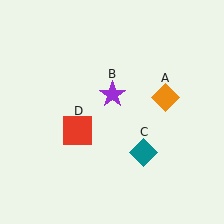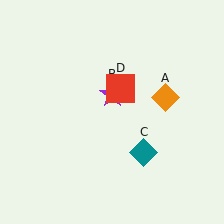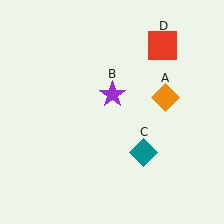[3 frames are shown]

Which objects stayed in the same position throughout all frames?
Orange diamond (object A) and purple star (object B) and teal diamond (object C) remained stationary.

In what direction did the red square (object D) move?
The red square (object D) moved up and to the right.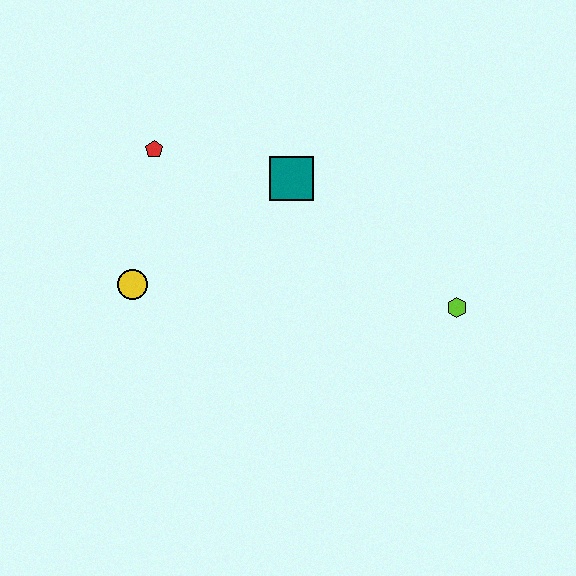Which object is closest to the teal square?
The red pentagon is closest to the teal square.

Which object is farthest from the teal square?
The lime hexagon is farthest from the teal square.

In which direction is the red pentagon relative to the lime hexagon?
The red pentagon is to the left of the lime hexagon.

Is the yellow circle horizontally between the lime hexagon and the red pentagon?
No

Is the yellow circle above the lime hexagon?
Yes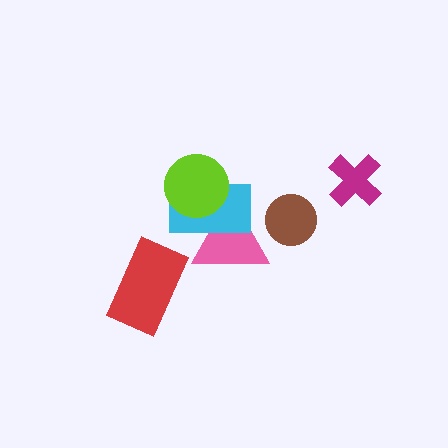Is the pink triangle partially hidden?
Yes, it is partially covered by another shape.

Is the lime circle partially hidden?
No, no other shape covers it.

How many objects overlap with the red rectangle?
0 objects overlap with the red rectangle.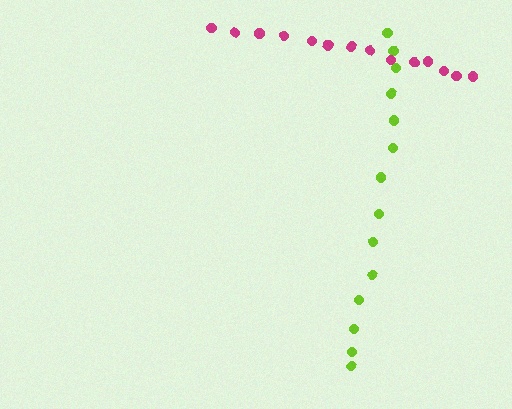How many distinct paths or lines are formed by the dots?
There are 2 distinct paths.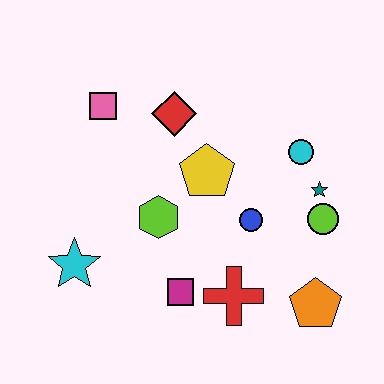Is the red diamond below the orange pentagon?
No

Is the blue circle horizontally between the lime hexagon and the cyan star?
No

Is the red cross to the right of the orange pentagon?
No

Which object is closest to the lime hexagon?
The yellow pentagon is closest to the lime hexagon.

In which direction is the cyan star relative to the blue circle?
The cyan star is to the left of the blue circle.